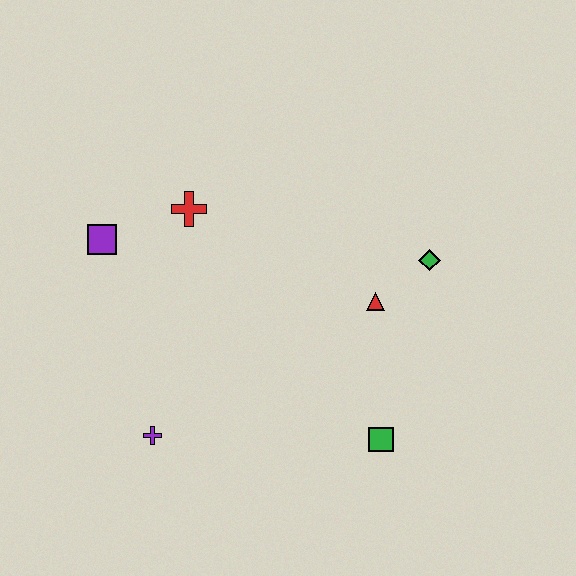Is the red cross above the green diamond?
Yes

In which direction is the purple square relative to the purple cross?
The purple square is above the purple cross.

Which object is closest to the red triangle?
The green diamond is closest to the red triangle.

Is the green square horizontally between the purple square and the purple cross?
No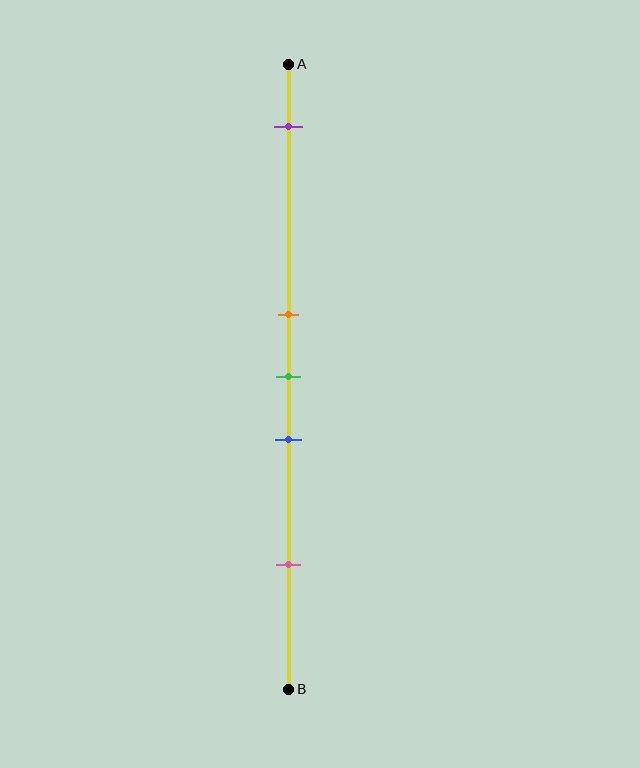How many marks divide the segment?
There are 5 marks dividing the segment.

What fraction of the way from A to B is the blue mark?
The blue mark is approximately 60% (0.6) of the way from A to B.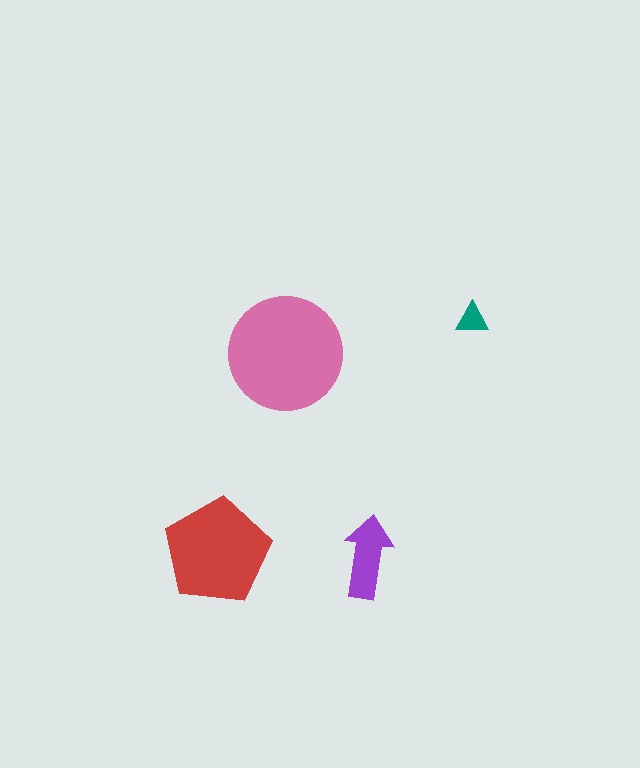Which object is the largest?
The pink circle.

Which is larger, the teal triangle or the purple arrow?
The purple arrow.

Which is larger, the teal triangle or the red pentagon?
The red pentagon.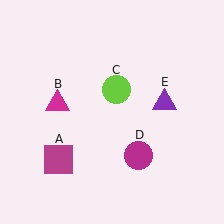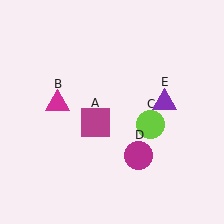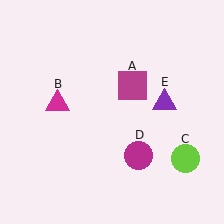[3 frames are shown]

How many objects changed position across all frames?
2 objects changed position: magenta square (object A), lime circle (object C).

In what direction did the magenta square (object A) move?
The magenta square (object A) moved up and to the right.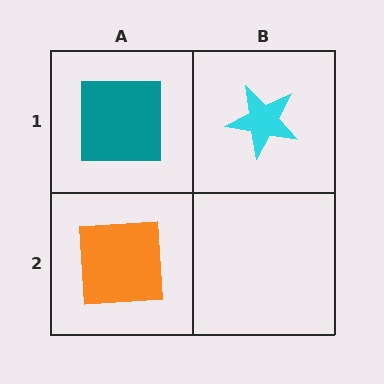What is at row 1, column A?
A teal square.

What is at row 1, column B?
A cyan star.